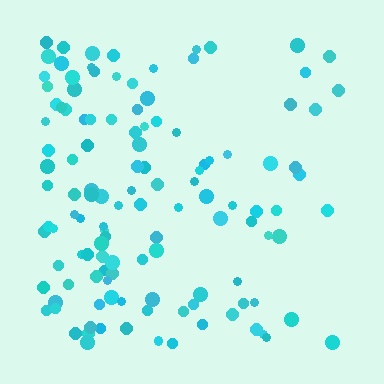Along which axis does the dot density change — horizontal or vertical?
Horizontal.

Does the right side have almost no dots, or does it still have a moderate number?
Still a moderate number, just noticeably fewer than the left.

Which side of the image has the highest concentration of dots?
The left.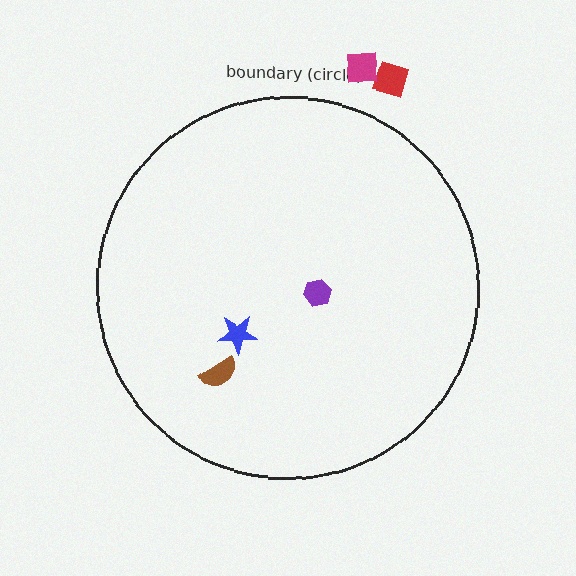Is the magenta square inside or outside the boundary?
Outside.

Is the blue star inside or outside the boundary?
Inside.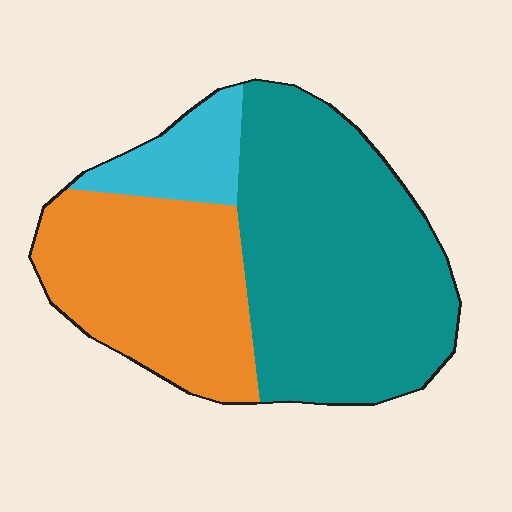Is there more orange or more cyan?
Orange.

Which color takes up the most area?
Teal, at roughly 55%.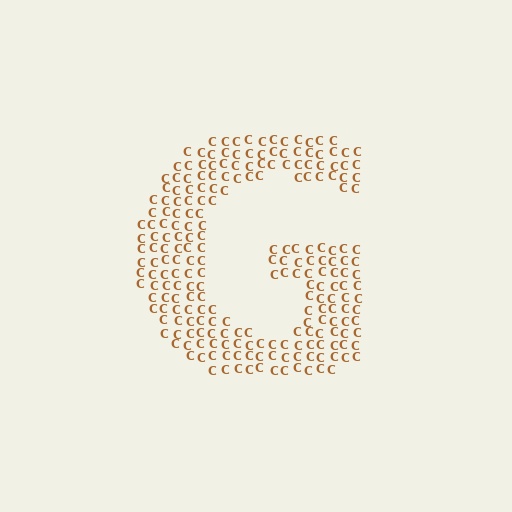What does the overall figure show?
The overall figure shows the letter G.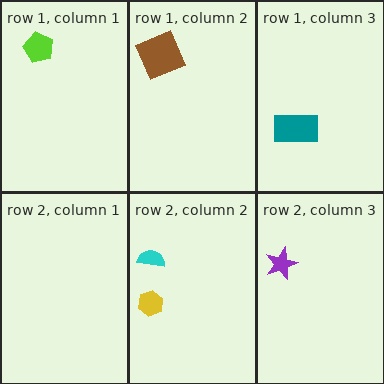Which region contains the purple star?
The row 2, column 3 region.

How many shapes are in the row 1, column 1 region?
1.